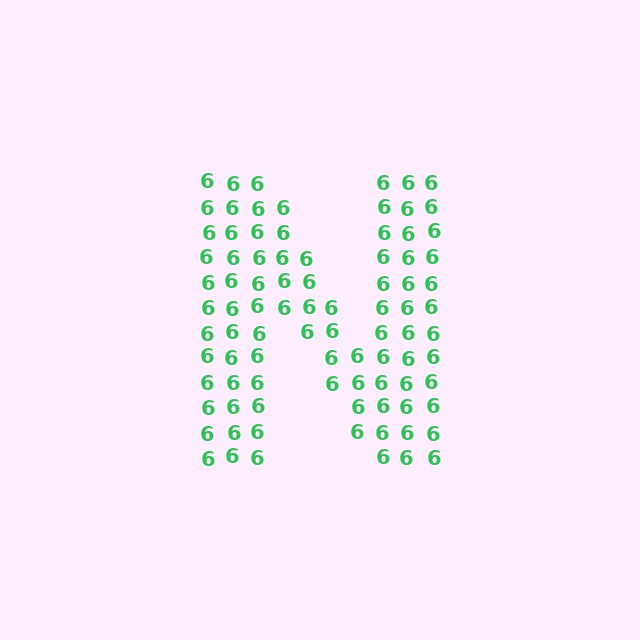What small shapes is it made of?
It is made of small digit 6's.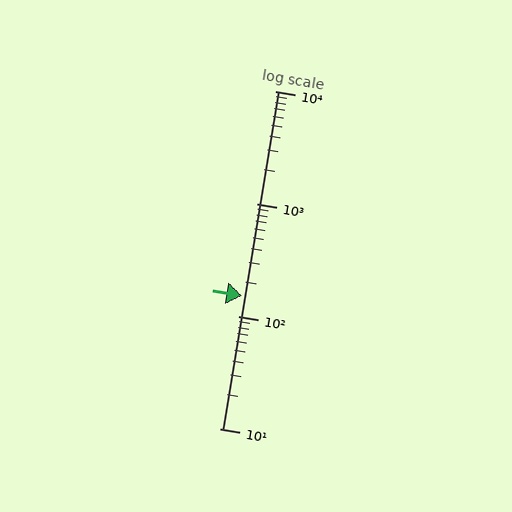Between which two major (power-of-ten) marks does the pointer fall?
The pointer is between 100 and 1000.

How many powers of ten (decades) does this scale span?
The scale spans 3 decades, from 10 to 10000.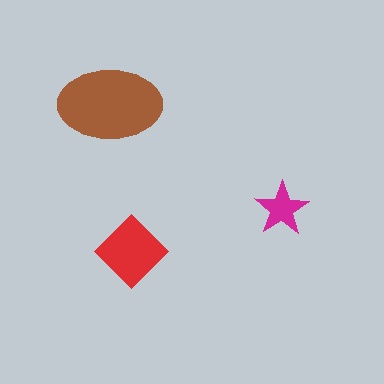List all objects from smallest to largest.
The magenta star, the red diamond, the brown ellipse.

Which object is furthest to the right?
The magenta star is rightmost.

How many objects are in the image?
There are 3 objects in the image.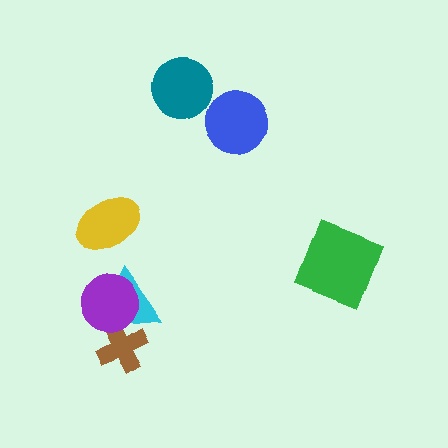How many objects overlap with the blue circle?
0 objects overlap with the blue circle.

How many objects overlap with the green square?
0 objects overlap with the green square.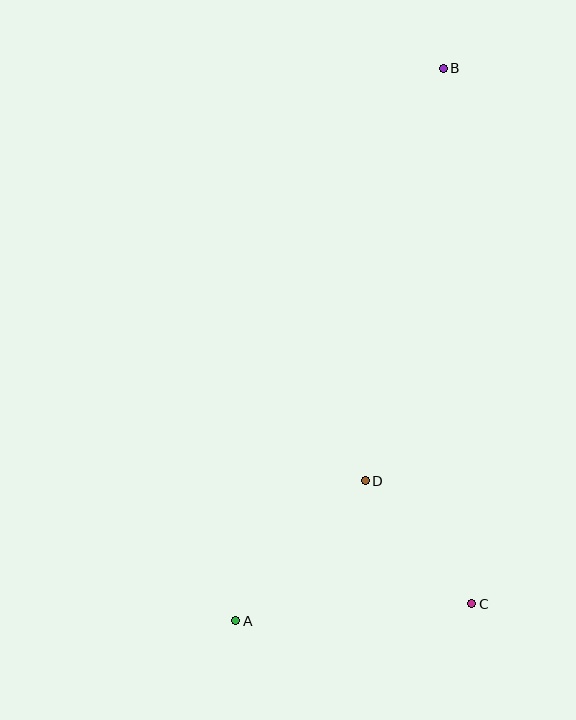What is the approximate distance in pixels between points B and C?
The distance between B and C is approximately 536 pixels.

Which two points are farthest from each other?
Points A and B are farthest from each other.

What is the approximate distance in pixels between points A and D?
The distance between A and D is approximately 191 pixels.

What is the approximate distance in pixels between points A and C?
The distance between A and C is approximately 237 pixels.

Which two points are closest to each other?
Points C and D are closest to each other.